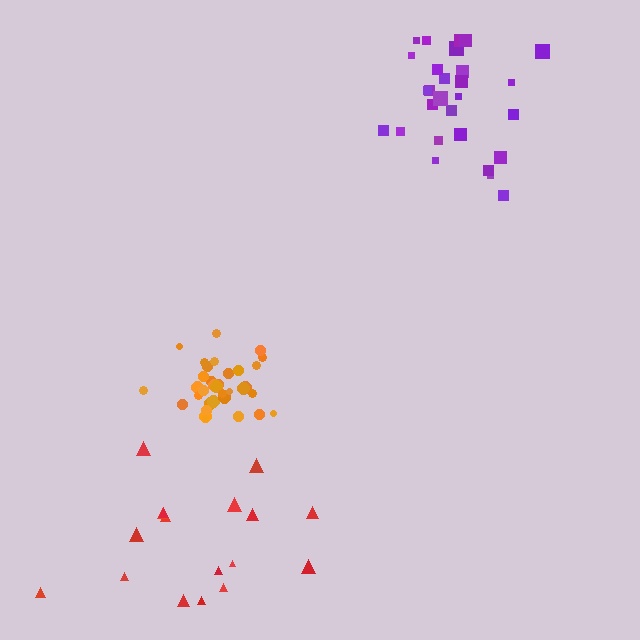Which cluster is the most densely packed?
Orange.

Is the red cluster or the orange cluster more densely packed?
Orange.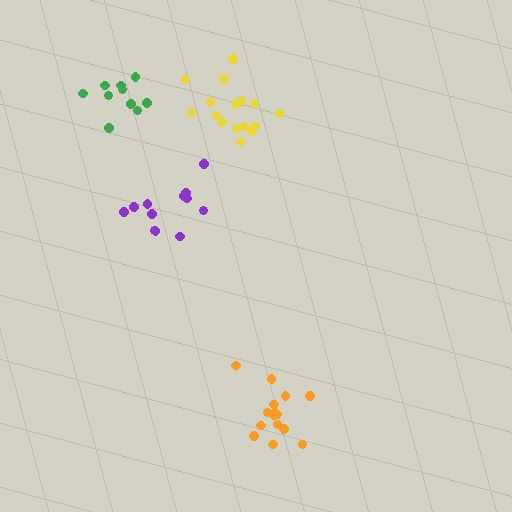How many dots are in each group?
Group 1: 12 dots, Group 2: 10 dots, Group 3: 16 dots, Group 4: 15 dots (53 total).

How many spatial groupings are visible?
There are 4 spatial groupings.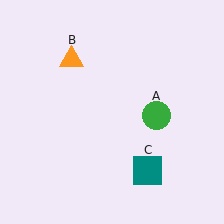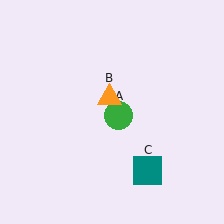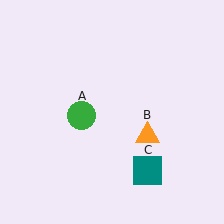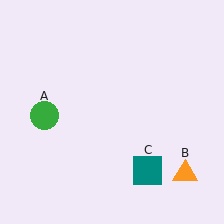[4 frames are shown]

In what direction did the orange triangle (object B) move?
The orange triangle (object B) moved down and to the right.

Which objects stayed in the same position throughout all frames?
Teal square (object C) remained stationary.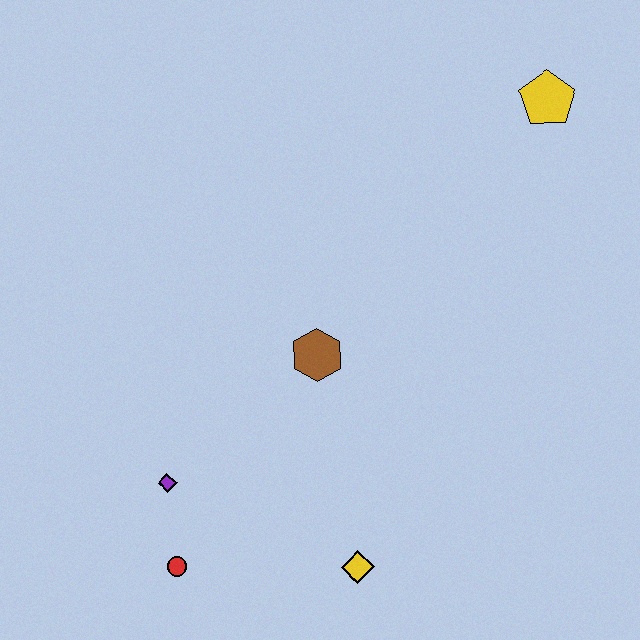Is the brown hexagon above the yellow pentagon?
No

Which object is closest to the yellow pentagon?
The brown hexagon is closest to the yellow pentagon.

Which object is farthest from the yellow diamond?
The yellow pentagon is farthest from the yellow diamond.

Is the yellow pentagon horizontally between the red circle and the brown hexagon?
No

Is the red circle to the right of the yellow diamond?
No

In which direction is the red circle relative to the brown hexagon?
The red circle is below the brown hexagon.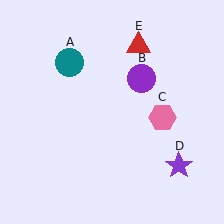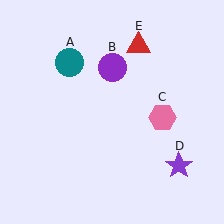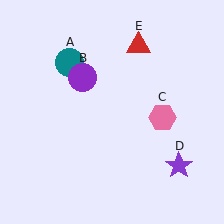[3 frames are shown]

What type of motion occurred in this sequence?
The purple circle (object B) rotated counterclockwise around the center of the scene.